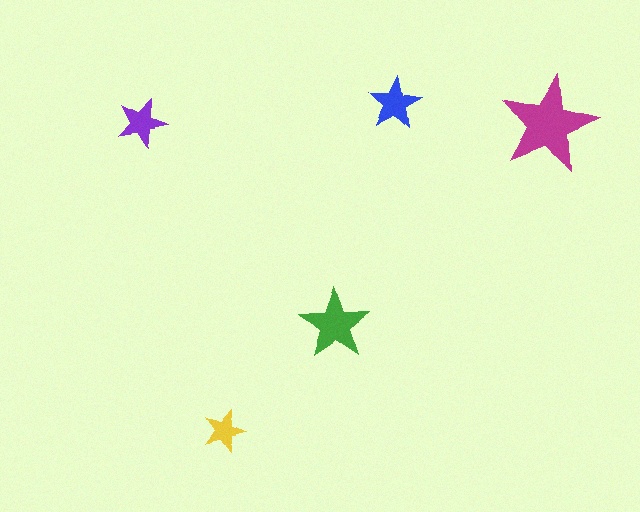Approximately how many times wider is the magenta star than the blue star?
About 2 times wider.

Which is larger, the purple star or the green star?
The green one.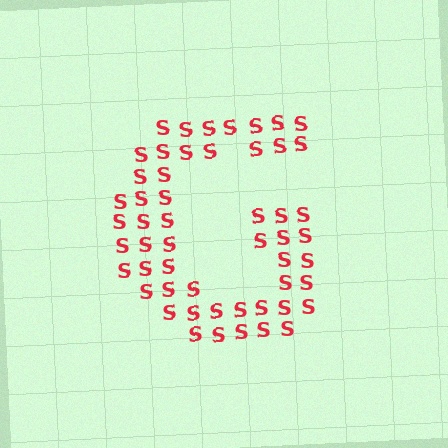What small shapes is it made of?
It is made of small letter S's.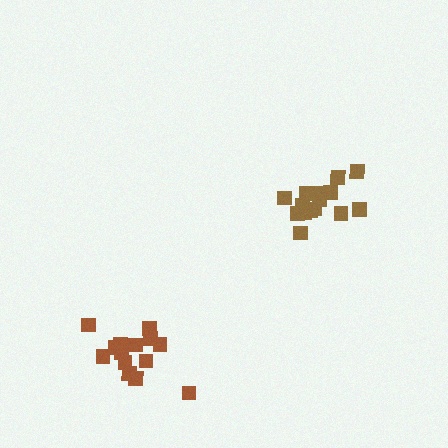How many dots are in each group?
Group 1: 15 dots, Group 2: 14 dots (29 total).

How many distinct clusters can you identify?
There are 2 distinct clusters.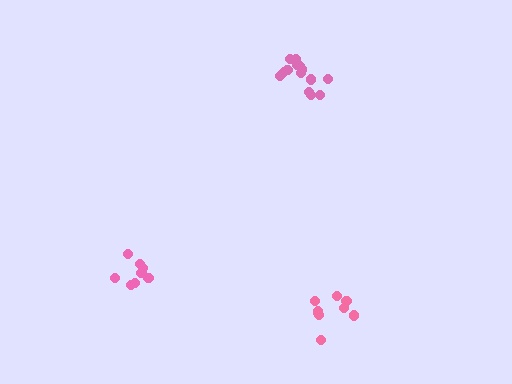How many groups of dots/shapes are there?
There are 3 groups.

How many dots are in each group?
Group 1: 9 dots, Group 2: 14 dots, Group 3: 9 dots (32 total).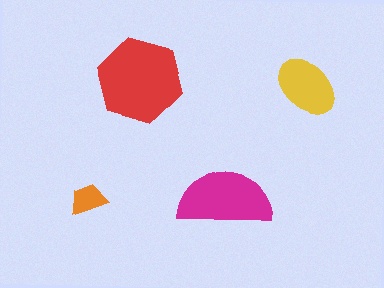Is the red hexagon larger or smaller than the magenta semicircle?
Larger.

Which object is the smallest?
The orange trapezoid.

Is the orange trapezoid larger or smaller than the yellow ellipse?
Smaller.